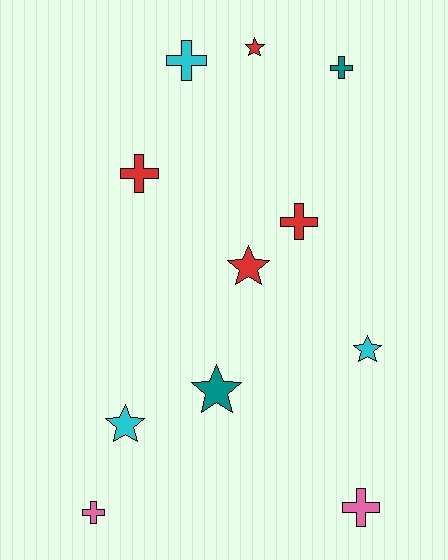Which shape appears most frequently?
Cross, with 6 objects.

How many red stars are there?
There are 2 red stars.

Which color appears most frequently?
Red, with 4 objects.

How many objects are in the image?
There are 11 objects.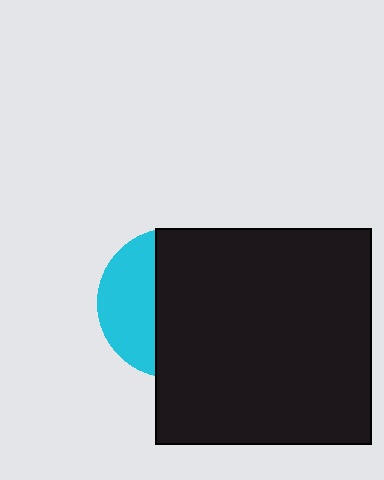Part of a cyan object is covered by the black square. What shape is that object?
It is a circle.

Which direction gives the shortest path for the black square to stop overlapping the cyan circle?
Moving right gives the shortest separation.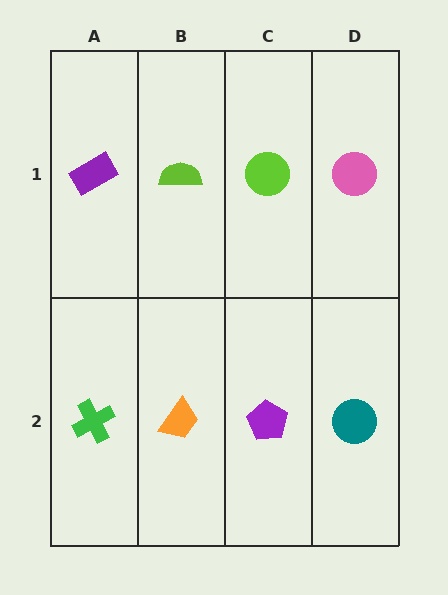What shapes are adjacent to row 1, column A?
A green cross (row 2, column A), a lime semicircle (row 1, column B).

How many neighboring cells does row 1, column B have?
3.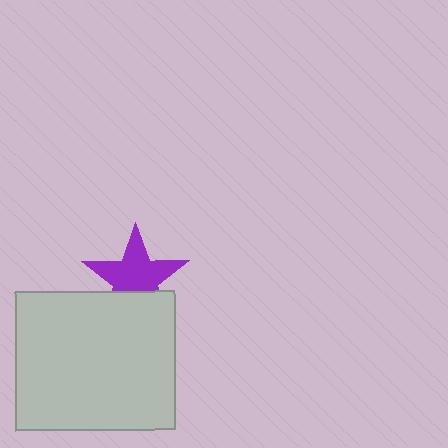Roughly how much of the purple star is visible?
Most of it is visible (roughly 68%).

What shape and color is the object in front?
The object in front is a light gray rectangle.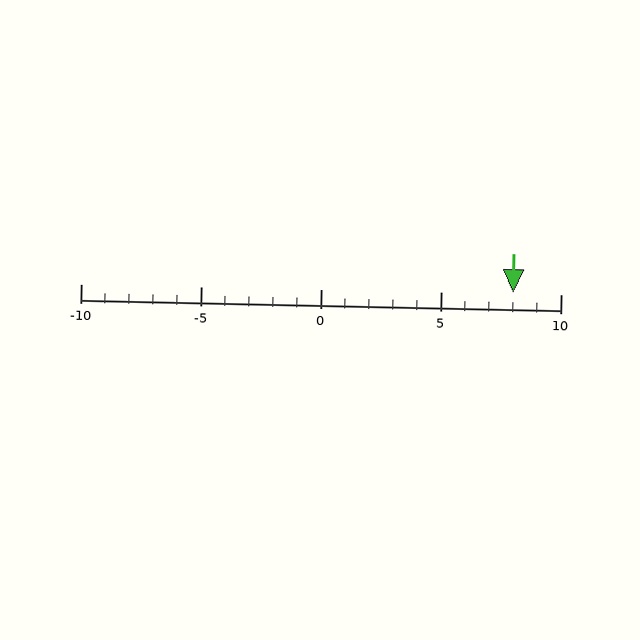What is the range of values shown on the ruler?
The ruler shows values from -10 to 10.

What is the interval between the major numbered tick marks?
The major tick marks are spaced 5 units apart.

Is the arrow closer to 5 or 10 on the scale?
The arrow is closer to 10.